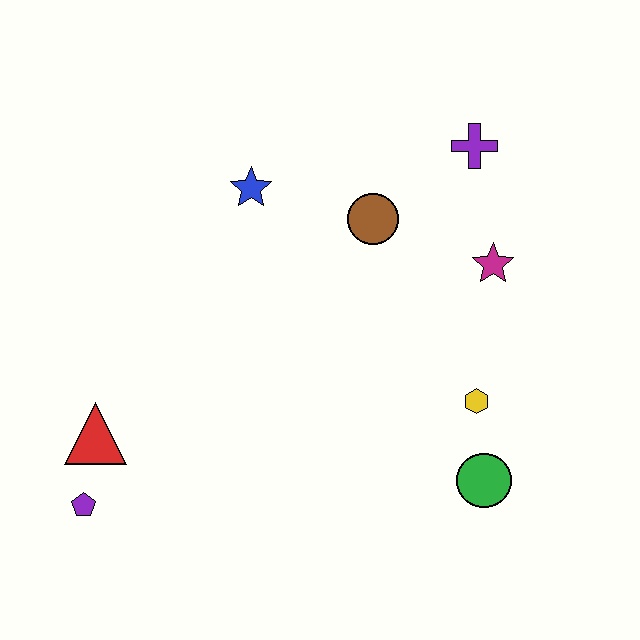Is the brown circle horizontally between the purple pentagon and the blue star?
No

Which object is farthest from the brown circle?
The purple pentagon is farthest from the brown circle.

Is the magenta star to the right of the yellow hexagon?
Yes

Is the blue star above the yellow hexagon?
Yes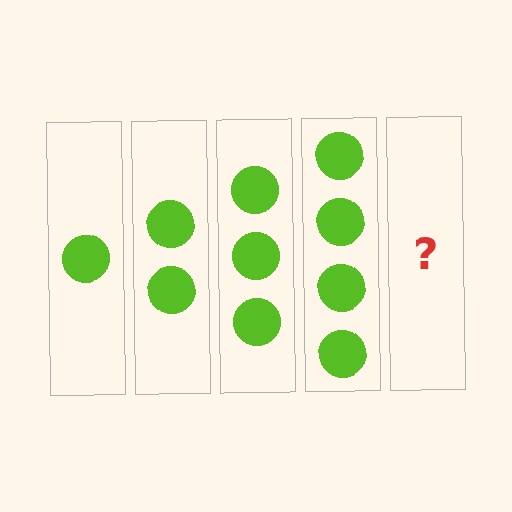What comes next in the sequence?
The next element should be 5 circles.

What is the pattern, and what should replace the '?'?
The pattern is that each step adds one more circle. The '?' should be 5 circles.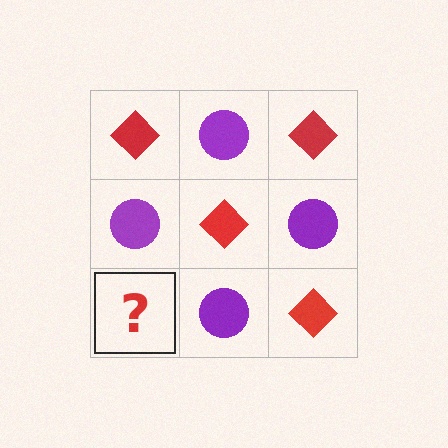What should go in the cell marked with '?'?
The missing cell should contain a red diamond.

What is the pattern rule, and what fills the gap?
The rule is that it alternates red diamond and purple circle in a checkerboard pattern. The gap should be filled with a red diamond.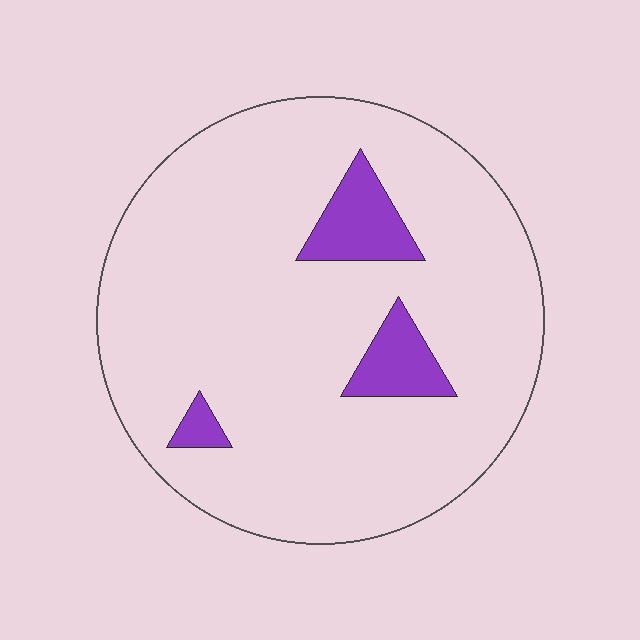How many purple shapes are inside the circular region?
3.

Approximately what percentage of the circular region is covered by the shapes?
Approximately 10%.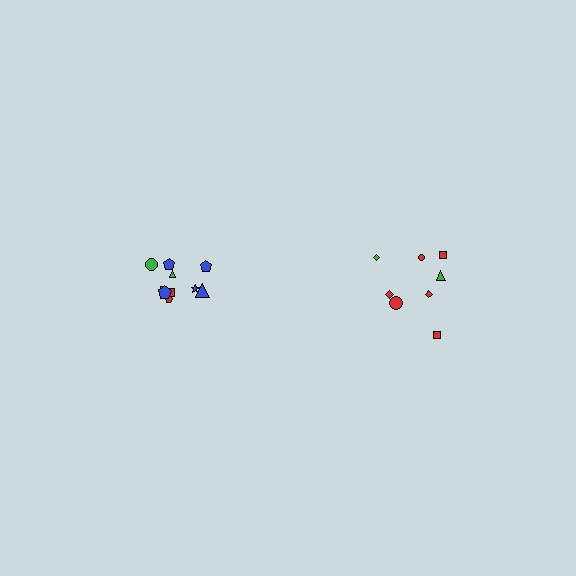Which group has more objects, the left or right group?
The left group.